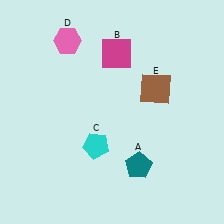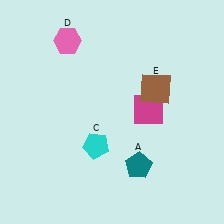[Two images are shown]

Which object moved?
The magenta square (B) moved down.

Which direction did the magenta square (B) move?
The magenta square (B) moved down.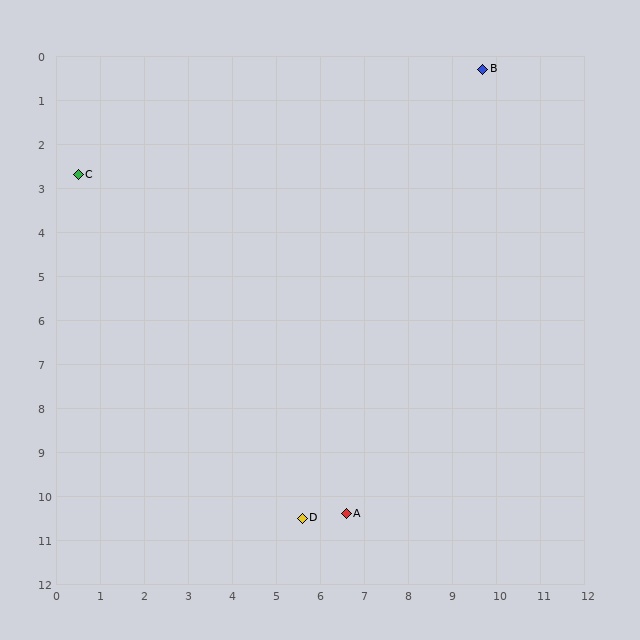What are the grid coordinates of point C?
Point C is at approximately (0.5, 2.7).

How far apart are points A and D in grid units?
Points A and D are about 1.0 grid units apart.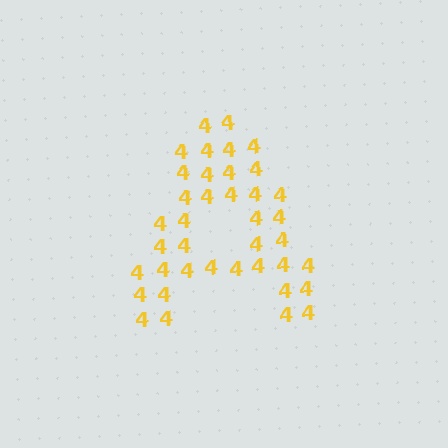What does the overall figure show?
The overall figure shows the letter A.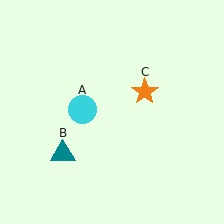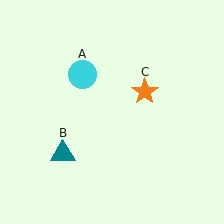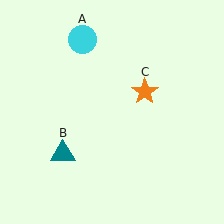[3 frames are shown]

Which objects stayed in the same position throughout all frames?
Teal triangle (object B) and orange star (object C) remained stationary.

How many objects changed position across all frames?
1 object changed position: cyan circle (object A).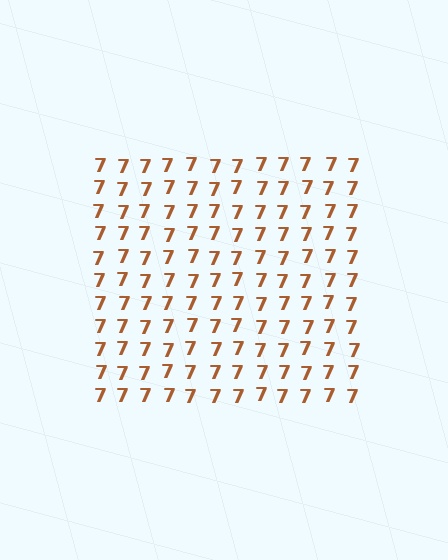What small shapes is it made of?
It is made of small digit 7's.